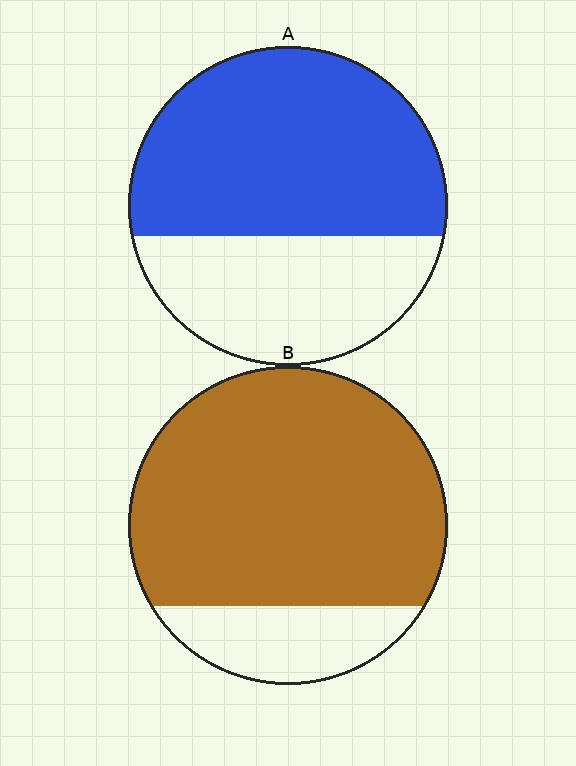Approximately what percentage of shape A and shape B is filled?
A is approximately 60% and B is approximately 80%.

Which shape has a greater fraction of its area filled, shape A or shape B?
Shape B.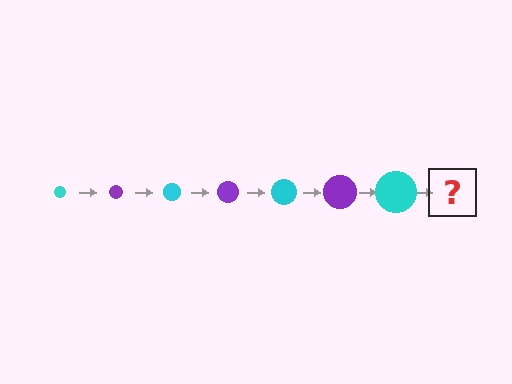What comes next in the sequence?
The next element should be a purple circle, larger than the previous one.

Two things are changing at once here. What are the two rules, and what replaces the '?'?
The two rules are that the circle grows larger each step and the color cycles through cyan and purple. The '?' should be a purple circle, larger than the previous one.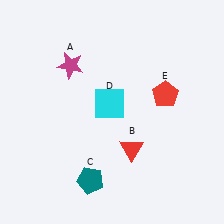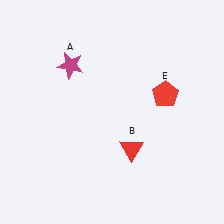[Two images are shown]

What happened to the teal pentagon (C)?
The teal pentagon (C) was removed in Image 2. It was in the bottom-left area of Image 1.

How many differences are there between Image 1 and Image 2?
There are 2 differences between the two images.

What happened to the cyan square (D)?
The cyan square (D) was removed in Image 2. It was in the top-left area of Image 1.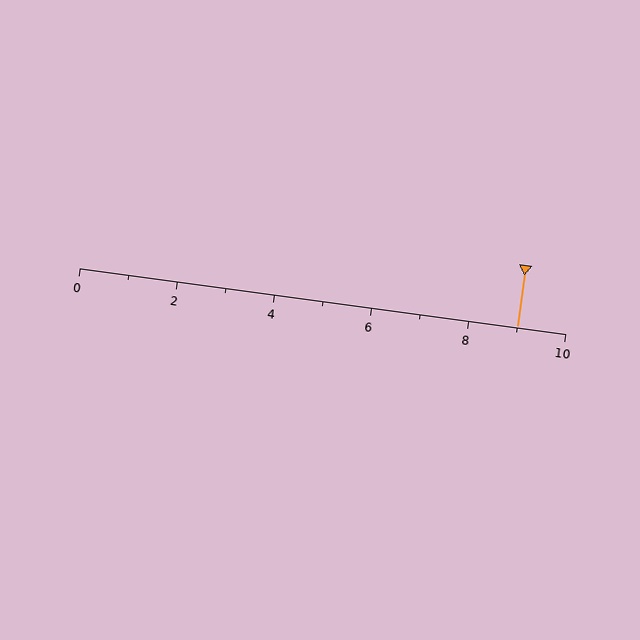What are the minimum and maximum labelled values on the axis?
The axis runs from 0 to 10.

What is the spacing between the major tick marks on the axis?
The major ticks are spaced 2 apart.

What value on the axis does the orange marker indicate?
The marker indicates approximately 9.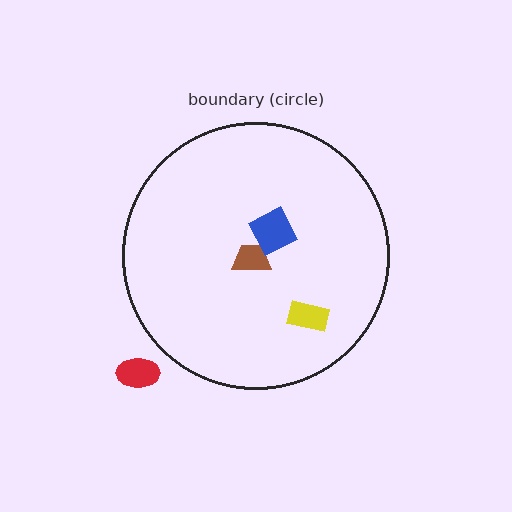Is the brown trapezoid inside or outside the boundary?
Inside.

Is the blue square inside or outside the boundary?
Inside.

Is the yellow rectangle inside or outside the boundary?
Inside.